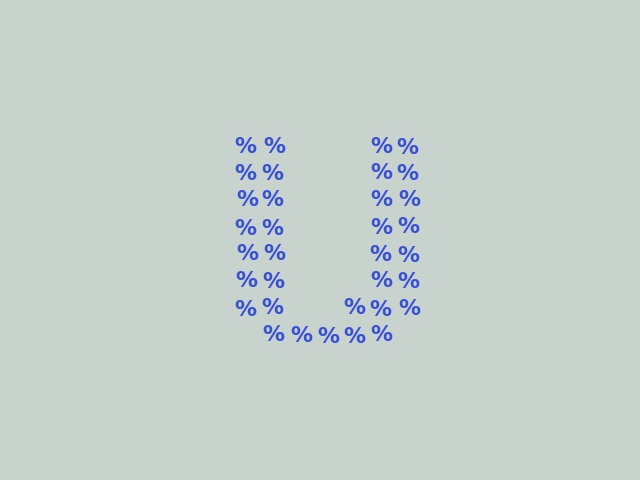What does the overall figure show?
The overall figure shows the letter U.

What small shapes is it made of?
It is made of small percent signs.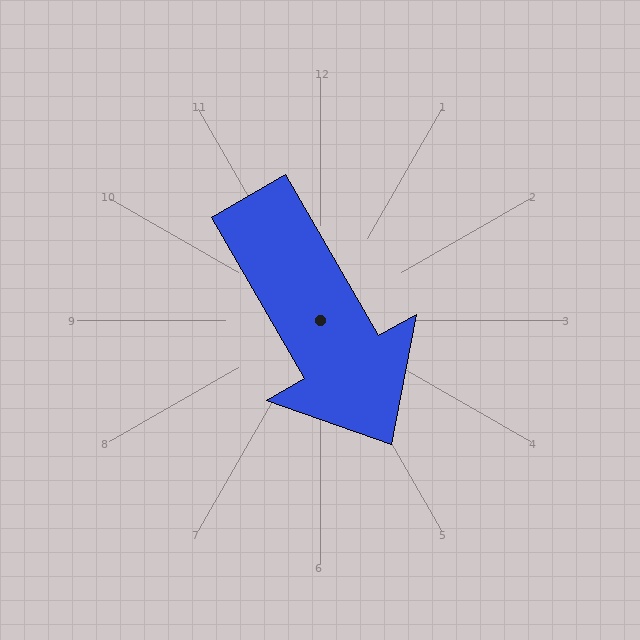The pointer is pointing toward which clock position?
Roughly 5 o'clock.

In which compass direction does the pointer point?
Southeast.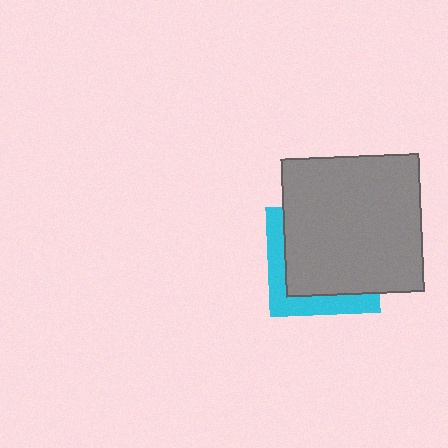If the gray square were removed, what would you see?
You would see the complete cyan square.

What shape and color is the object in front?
The object in front is a gray square.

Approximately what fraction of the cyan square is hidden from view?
Roughly 69% of the cyan square is hidden behind the gray square.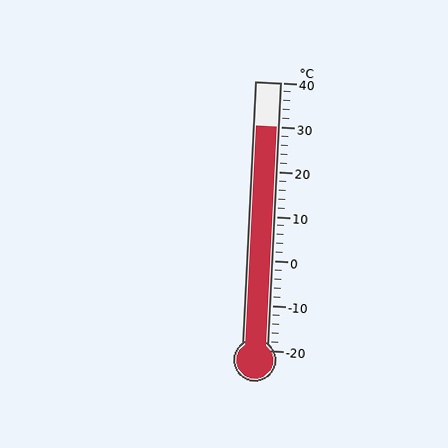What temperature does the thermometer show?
The thermometer shows approximately 30°C.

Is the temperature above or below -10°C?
The temperature is above -10°C.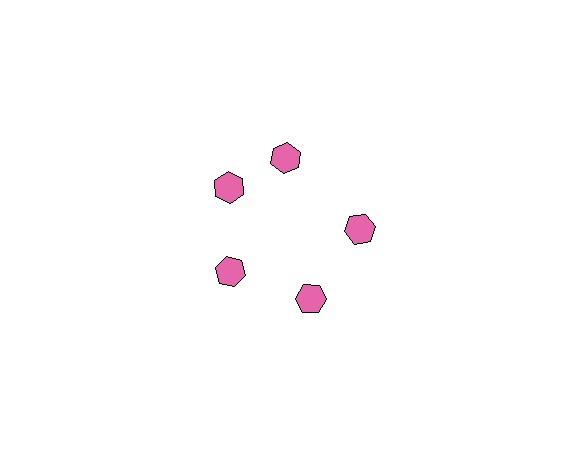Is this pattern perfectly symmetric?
No. The 5 pink hexagons are arranged in a ring, but one element near the 1 o'clock position is rotated out of alignment along the ring, breaking the 5-fold rotational symmetry.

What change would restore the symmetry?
The symmetry would be restored by rotating it back into even spacing with its neighbors so that all 5 hexagons sit at equal angles and equal distance from the center.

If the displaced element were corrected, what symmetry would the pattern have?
It would have 5-fold rotational symmetry — the pattern would map onto itself every 72 degrees.